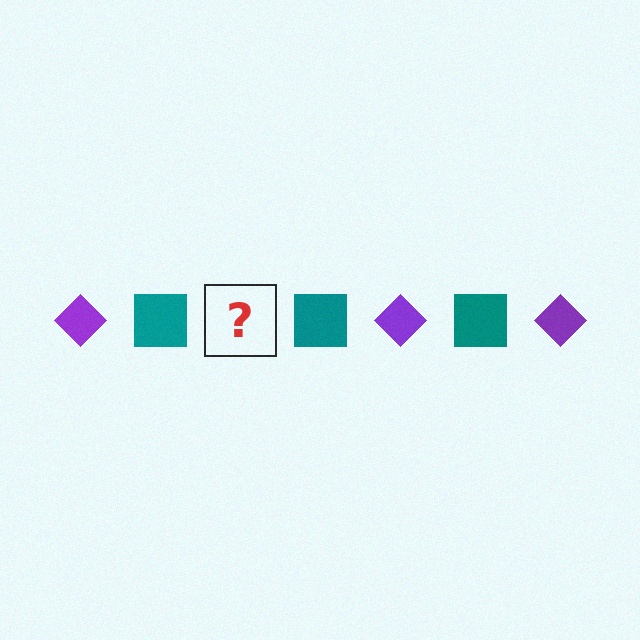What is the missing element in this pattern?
The missing element is a purple diamond.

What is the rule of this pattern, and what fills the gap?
The rule is that the pattern alternates between purple diamond and teal square. The gap should be filled with a purple diamond.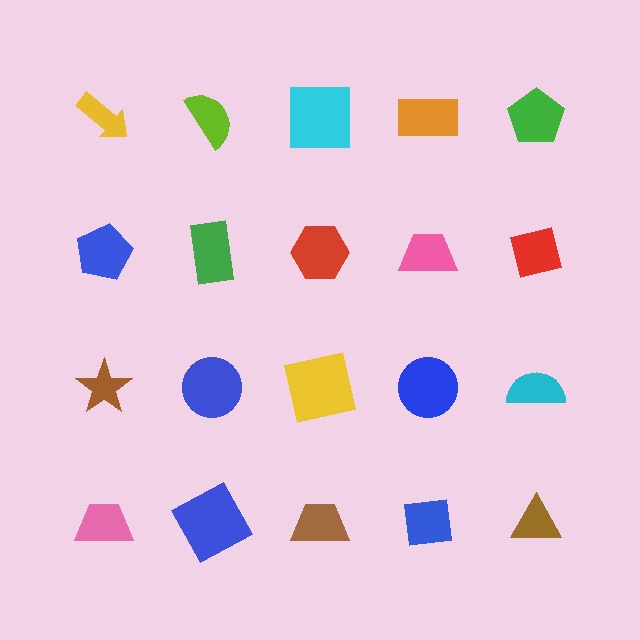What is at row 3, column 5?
A cyan semicircle.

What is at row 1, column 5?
A green pentagon.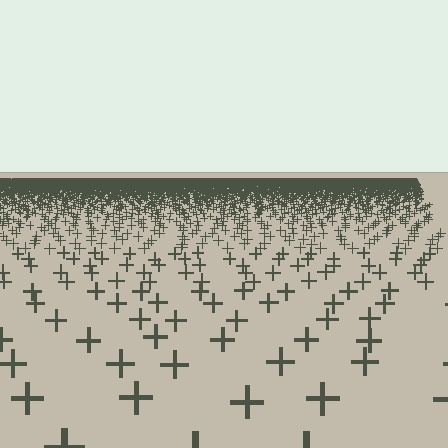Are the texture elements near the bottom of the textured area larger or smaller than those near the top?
Larger. Near the bottom, elements are closer to the viewer and appear at a bigger on-screen size.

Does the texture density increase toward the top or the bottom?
Density increases toward the top.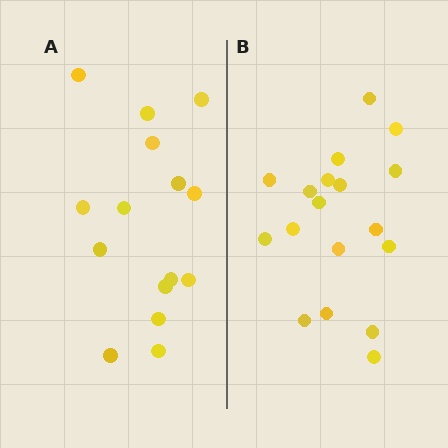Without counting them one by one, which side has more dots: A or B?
Region B (the right region) has more dots.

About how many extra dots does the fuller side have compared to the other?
Region B has just a few more — roughly 2 or 3 more dots than region A.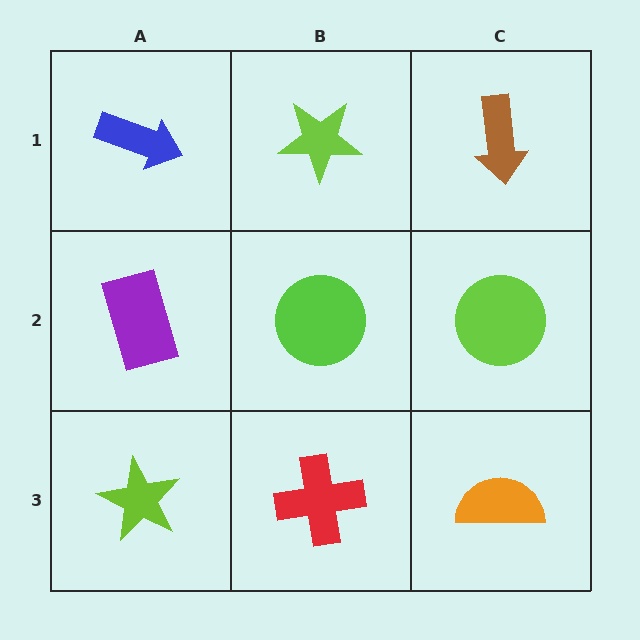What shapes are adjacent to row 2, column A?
A blue arrow (row 1, column A), a lime star (row 3, column A), a lime circle (row 2, column B).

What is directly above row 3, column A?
A purple rectangle.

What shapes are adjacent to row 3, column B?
A lime circle (row 2, column B), a lime star (row 3, column A), an orange semicircle (row 3, column C).